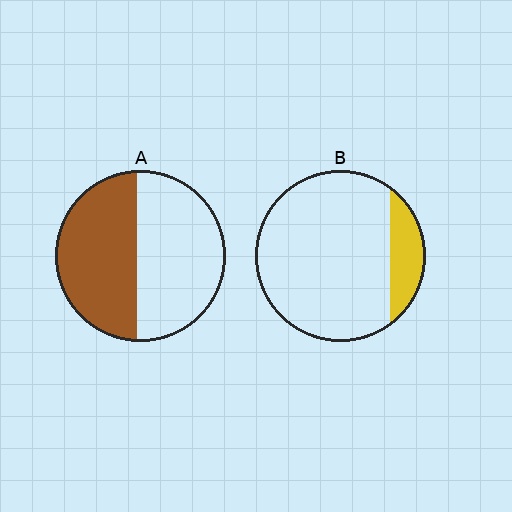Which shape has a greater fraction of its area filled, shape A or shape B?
Shape A.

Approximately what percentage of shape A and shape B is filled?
A is approximately 45% and B is approximately 15%.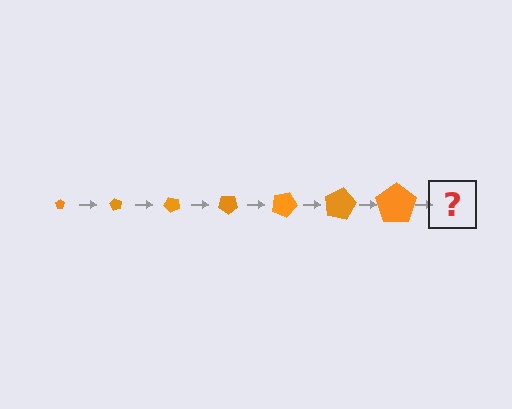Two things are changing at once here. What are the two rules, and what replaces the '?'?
The two rules are that the pentagon grows larger each step and it rotates 60 degrees each step. The '?' should be a pentagon, larger than the previous one and rotated 420 degrees from the start.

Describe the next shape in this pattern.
It should be a pentagon, larger than the previous one and rotated 420 degrees from the start.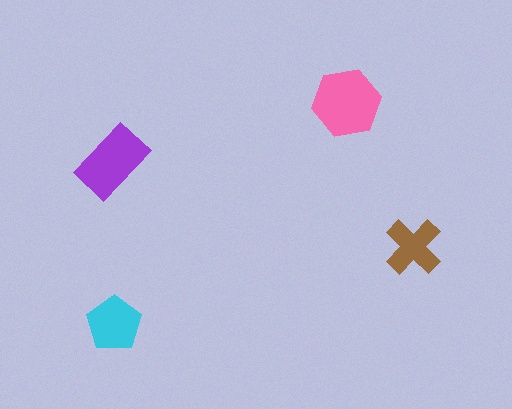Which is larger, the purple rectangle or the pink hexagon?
The pink hexagon.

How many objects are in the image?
There are 4 objects in the image.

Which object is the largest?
The pink hexagon.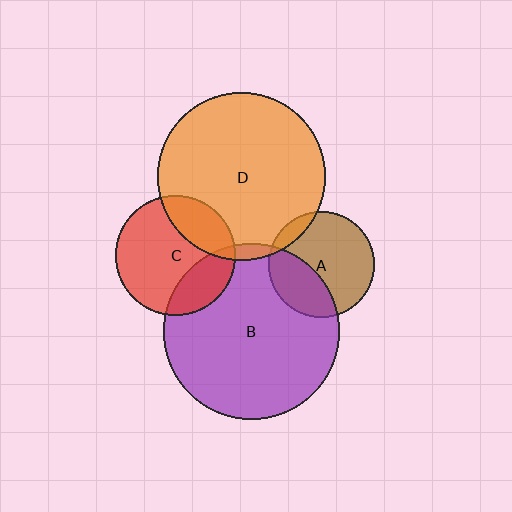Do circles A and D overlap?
Yes.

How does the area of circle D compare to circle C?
Approximately 2.0 times.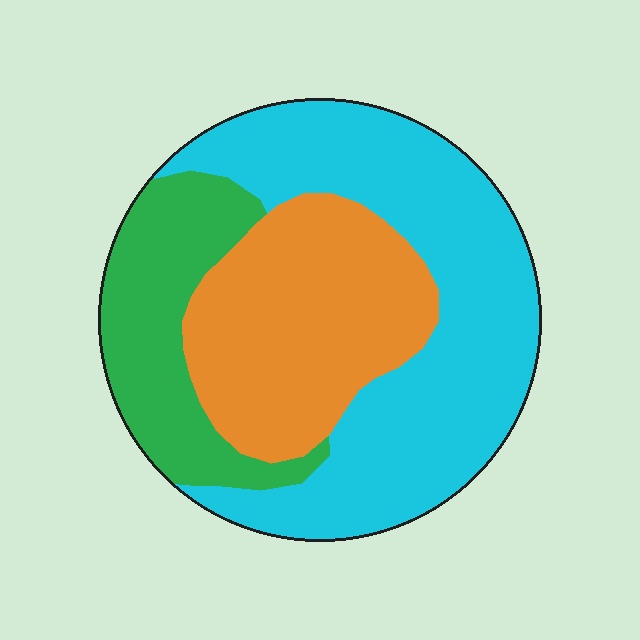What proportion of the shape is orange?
Orange takes up between a sixth and a third of the shape.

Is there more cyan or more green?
Cyan.